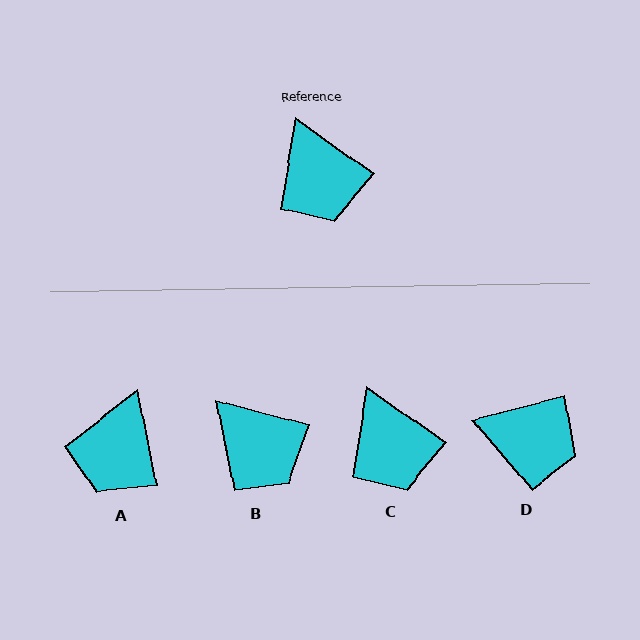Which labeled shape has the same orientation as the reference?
C.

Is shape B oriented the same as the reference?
No, it is off by about 20 degrees.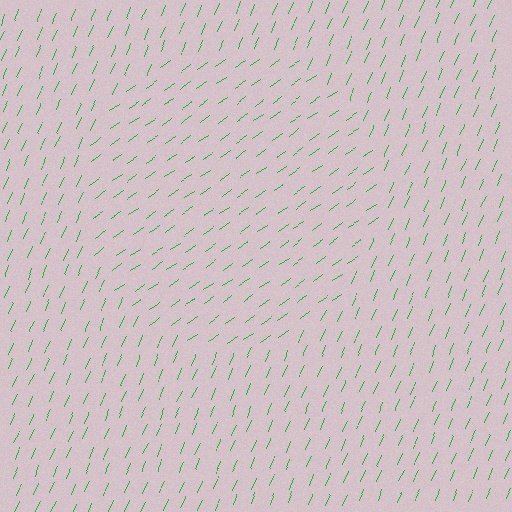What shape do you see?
I see a circle.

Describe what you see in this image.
The image is filled with small green line segments. A circle region in the image has lines oriented differently from the surrounding lines, creating a visible texture boundary.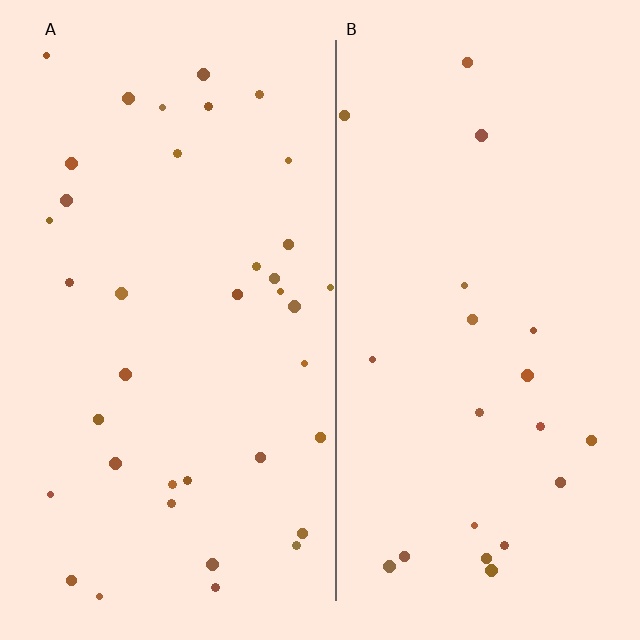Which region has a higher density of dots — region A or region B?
A (the left).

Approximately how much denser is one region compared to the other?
Approximately 1.8× — region A over region B.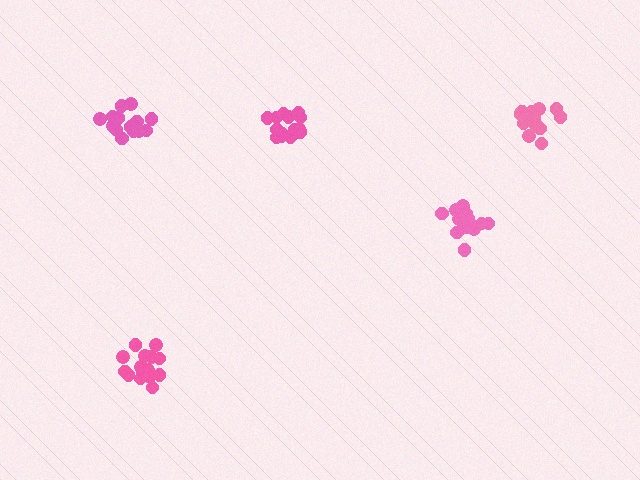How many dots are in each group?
Group 1: 16 dots, Group 2: 17 dots, Group 3: 17 dots, Group 4: 16 dots, Group 5: 16 dots (82 total).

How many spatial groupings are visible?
There are 5 spatial groupings.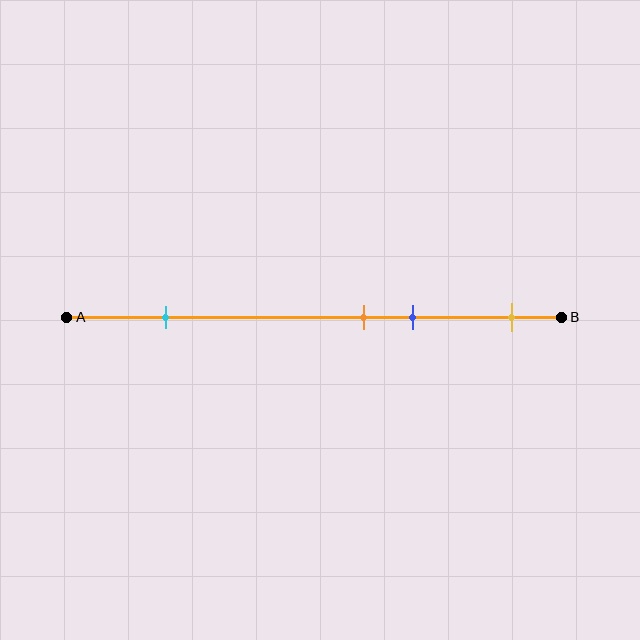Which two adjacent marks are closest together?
The orange and blue marks are the closest adjacent pair.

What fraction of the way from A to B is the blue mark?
The blue mark is approximately 70% (0.7) of the way from A to B.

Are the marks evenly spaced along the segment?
No, the marks are not evenly spaced.